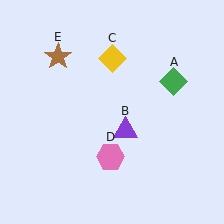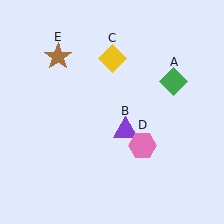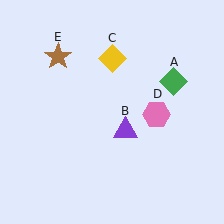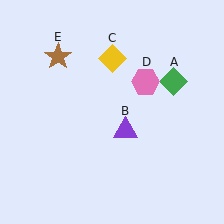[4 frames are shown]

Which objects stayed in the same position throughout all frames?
Green diamond (object A) and purple triangle (object B) and yellow diamond (object C) and brown star (object E) remained stationary.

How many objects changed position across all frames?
1 object changed position: pink hexagon (object D).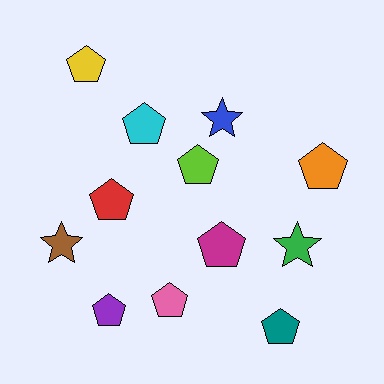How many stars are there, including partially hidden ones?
There are 3 stars.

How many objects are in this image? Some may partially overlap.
There are 12 objects.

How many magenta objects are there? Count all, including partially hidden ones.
There is 1 magenta object.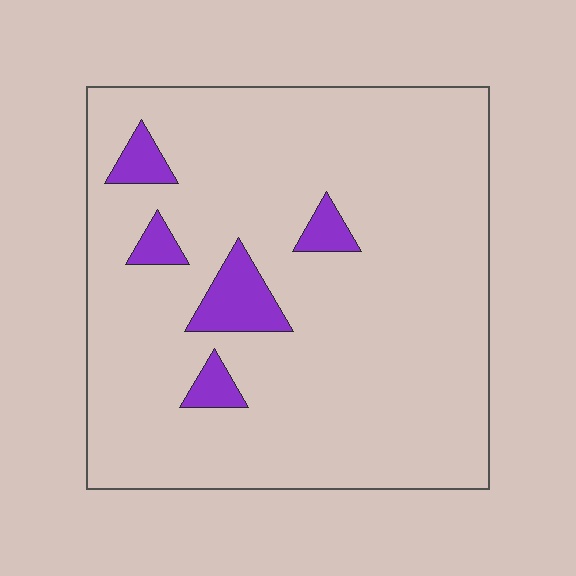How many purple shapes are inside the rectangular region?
5.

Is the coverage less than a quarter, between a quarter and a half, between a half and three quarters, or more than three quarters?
Less than a quarter.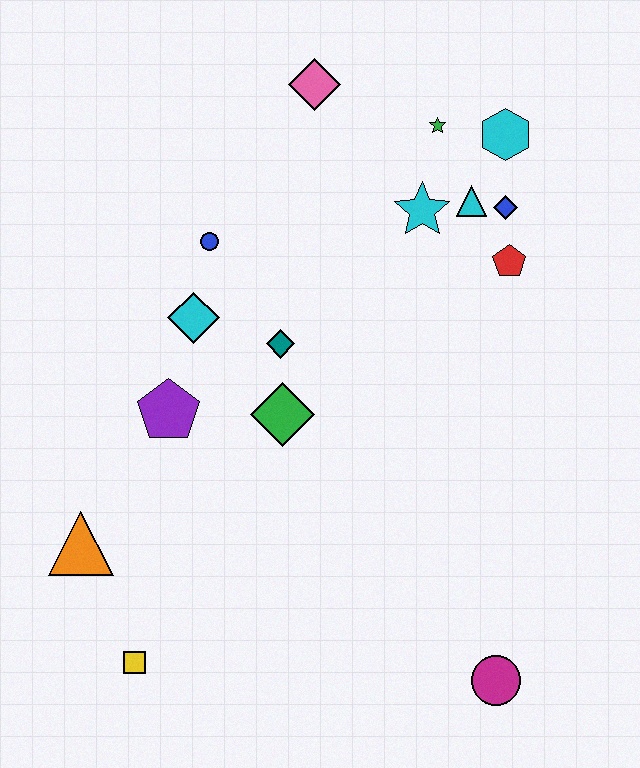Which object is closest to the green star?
The cyan hexagon is closest to the green star.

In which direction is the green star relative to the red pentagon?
The green star is above the red pentagon.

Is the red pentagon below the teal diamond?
No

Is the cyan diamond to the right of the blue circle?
No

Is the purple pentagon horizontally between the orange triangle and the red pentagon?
Yes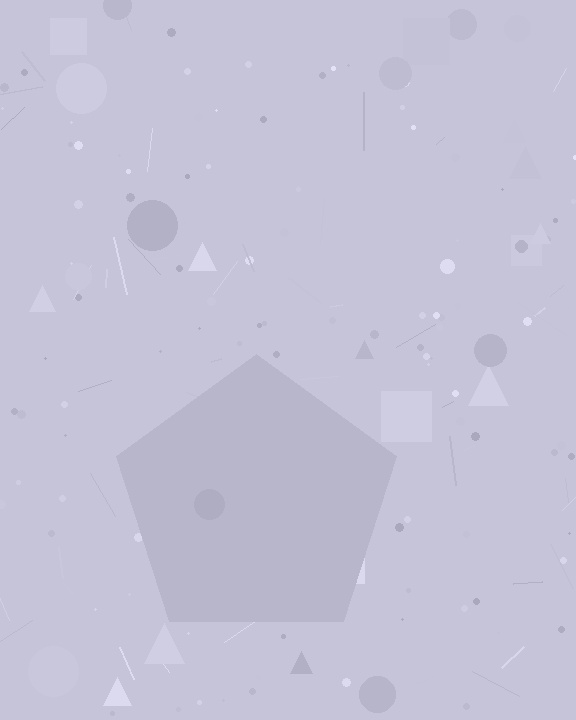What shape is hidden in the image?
A pentagon is hidden in the image.